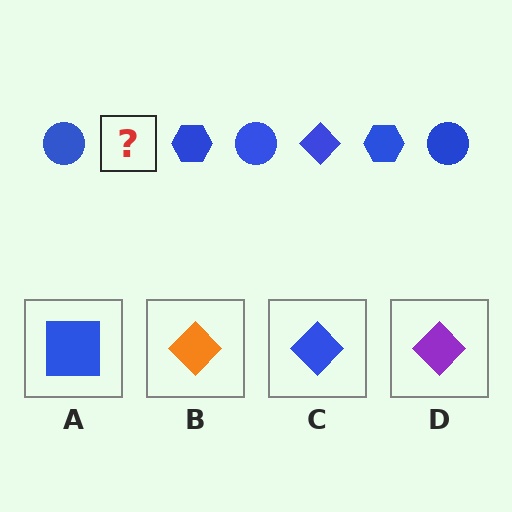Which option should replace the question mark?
Option C.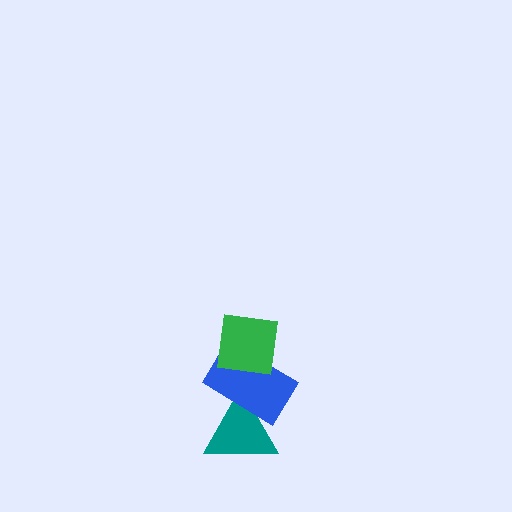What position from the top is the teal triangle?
The teal triangle is 3rd from the top.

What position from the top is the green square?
The green square is 1st from the top.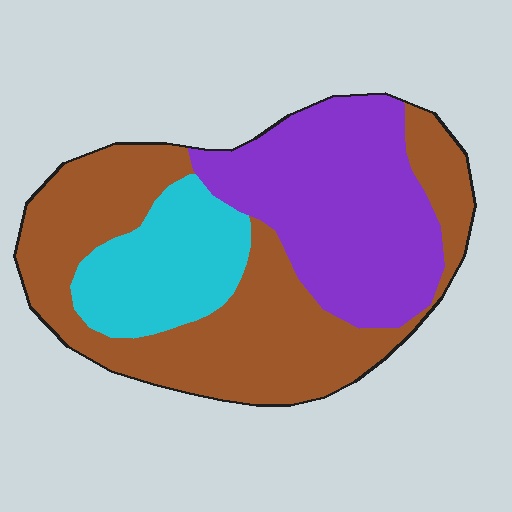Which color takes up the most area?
Brown, at roughly 45%.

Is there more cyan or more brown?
Brown.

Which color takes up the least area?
Cyan, at roughly 20%.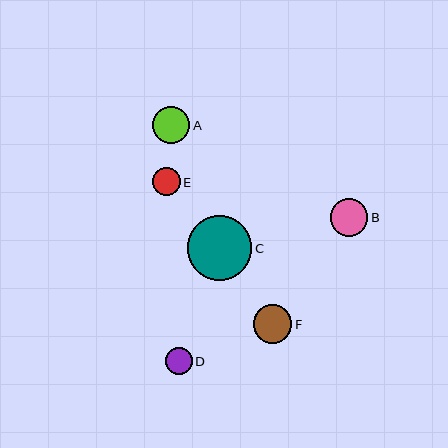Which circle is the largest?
Circle C is the largest with a size of approximately 64 pixels.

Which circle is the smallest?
Circle D is the smallest with a size of approximately 27 pixels.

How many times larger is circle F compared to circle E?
Circle F is approximately 1.4 times the size of circle E.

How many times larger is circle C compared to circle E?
Circle C is approximately 2.3 times the size of circle E.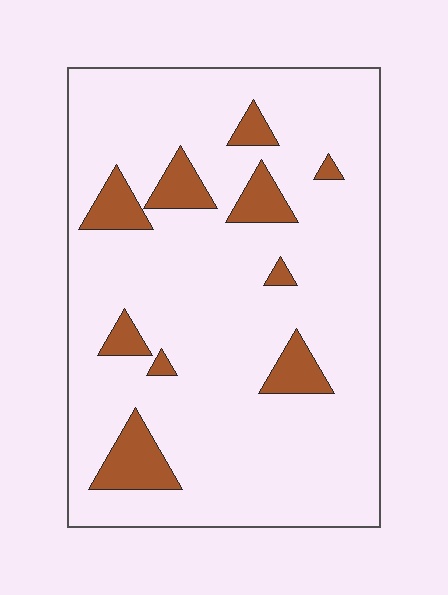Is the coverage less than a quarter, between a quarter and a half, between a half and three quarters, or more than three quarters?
Less than a quarter.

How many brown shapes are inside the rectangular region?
10.